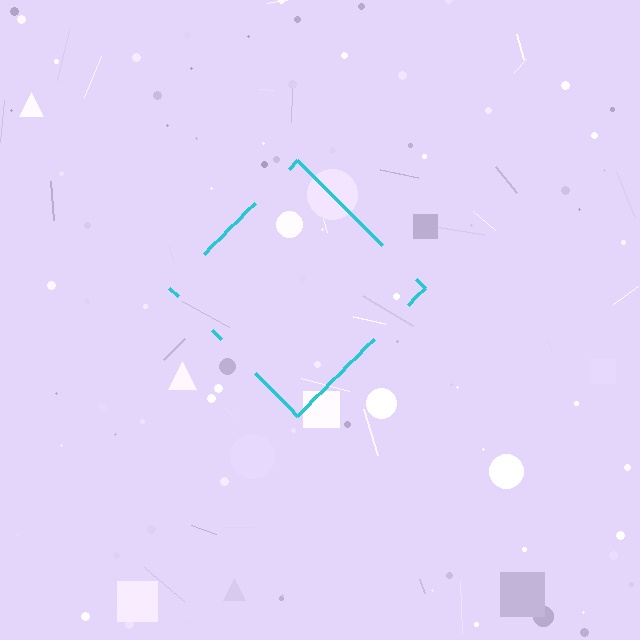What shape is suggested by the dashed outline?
The dashed outline suggests a diamond.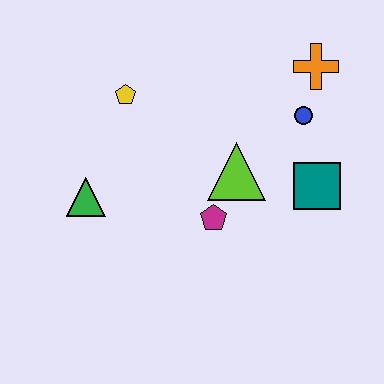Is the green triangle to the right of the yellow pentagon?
No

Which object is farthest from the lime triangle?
The green triangle is farthest from the lime triangle.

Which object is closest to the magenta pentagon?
The lime triangle is closest to the magenta pentagon.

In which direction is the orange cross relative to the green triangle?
The orange cross is to the right of the green triangle.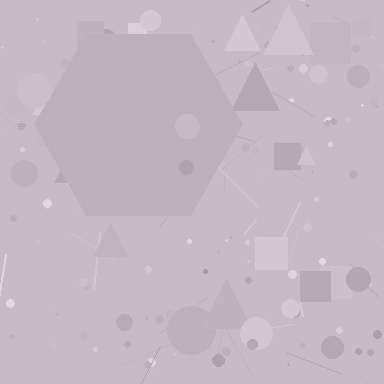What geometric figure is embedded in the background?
A hexagon is embedded in the background.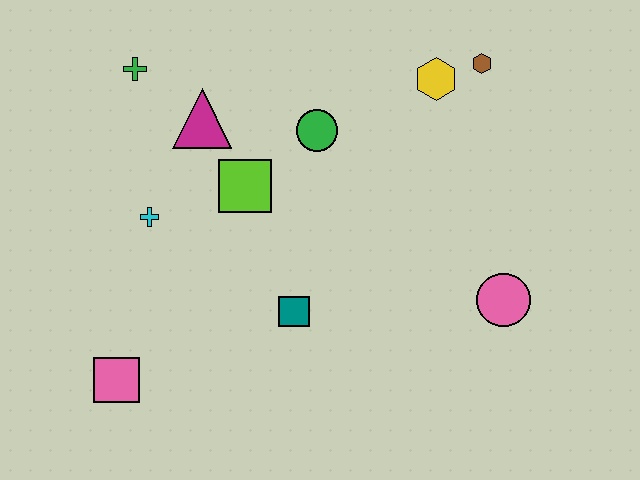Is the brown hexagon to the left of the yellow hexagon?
No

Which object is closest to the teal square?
The lime square is closest to the teal square.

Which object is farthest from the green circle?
The pink square is farthest from the green circle.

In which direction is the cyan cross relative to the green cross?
The cyan cross is below the green cross.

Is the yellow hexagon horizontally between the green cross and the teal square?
No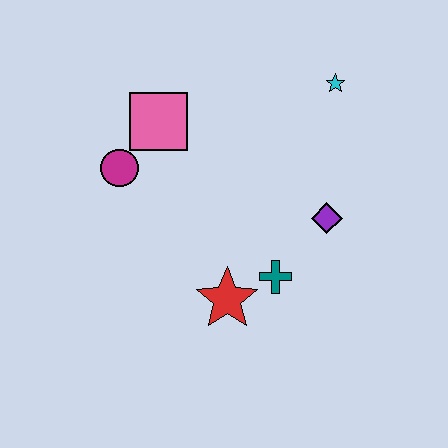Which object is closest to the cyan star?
The purple diamond is closest to the cyan star.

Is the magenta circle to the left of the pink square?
Yes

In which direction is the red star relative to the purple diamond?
The red star is to the left of the purple diamond.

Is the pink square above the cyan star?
No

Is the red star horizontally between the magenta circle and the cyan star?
Yes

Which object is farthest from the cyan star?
The red star is farthest from the cyan star.